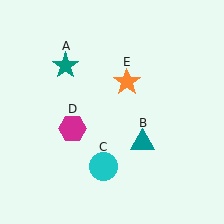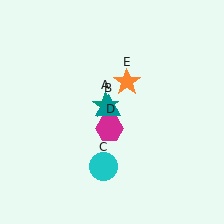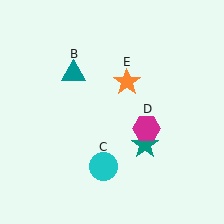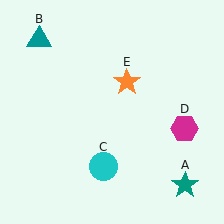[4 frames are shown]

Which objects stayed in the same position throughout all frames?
Cyan circle (object C) and orange star (object E) remained stationary.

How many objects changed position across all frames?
3 objects changed position: teal star (object A), teal triangle (object B), magenta hexagon (object D).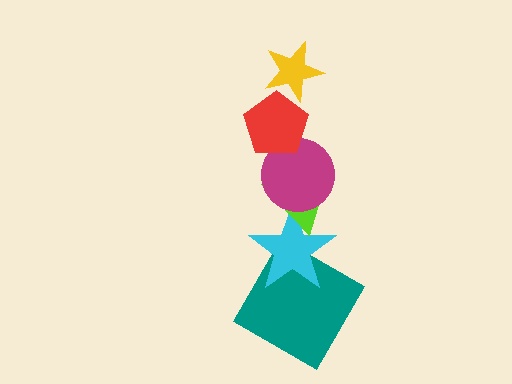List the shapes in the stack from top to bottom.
From top to bottom: the yellow star, the red pentagon, the magenta circle, the lime triangle, the cyan star, the teal diamond.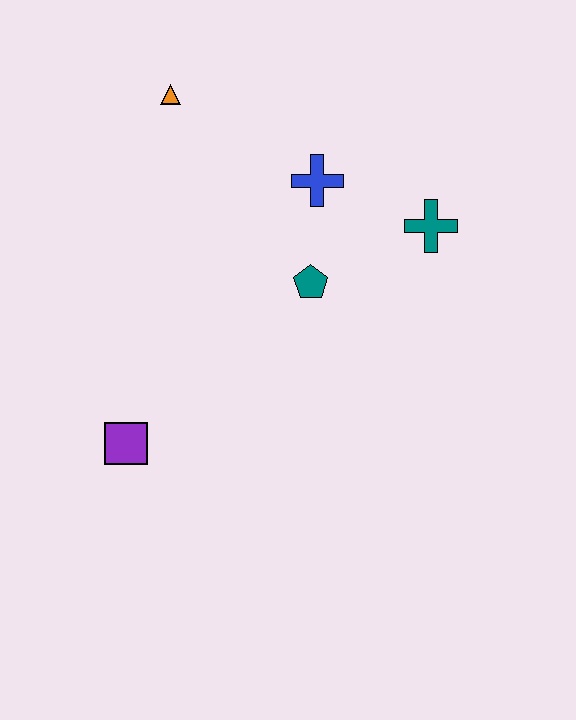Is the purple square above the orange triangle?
No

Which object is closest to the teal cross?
The blue cross is closest to the teal cross.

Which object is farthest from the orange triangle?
The purple square is farthest from the orange triangle.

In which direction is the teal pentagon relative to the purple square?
The teal pentagon is to the right of the purple square.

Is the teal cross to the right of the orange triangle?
Yes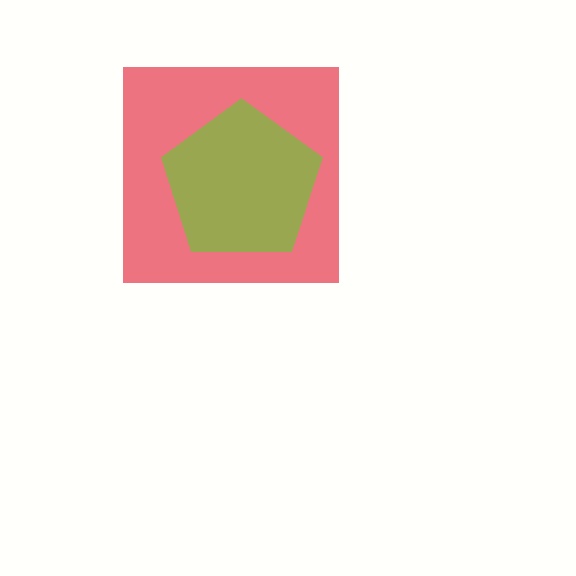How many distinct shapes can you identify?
There are 2 distinct shapes: a red square, a lime pentagon.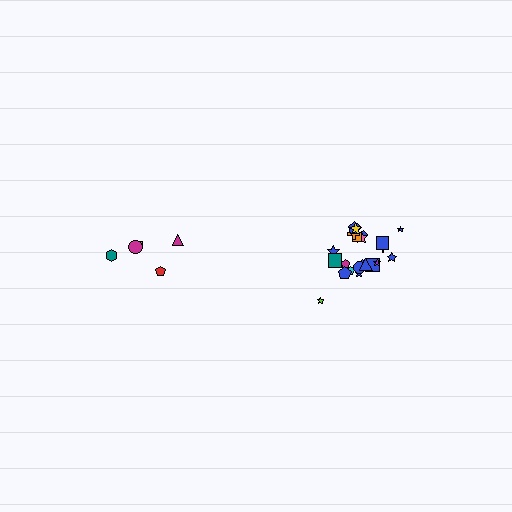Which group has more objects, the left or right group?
The right group.